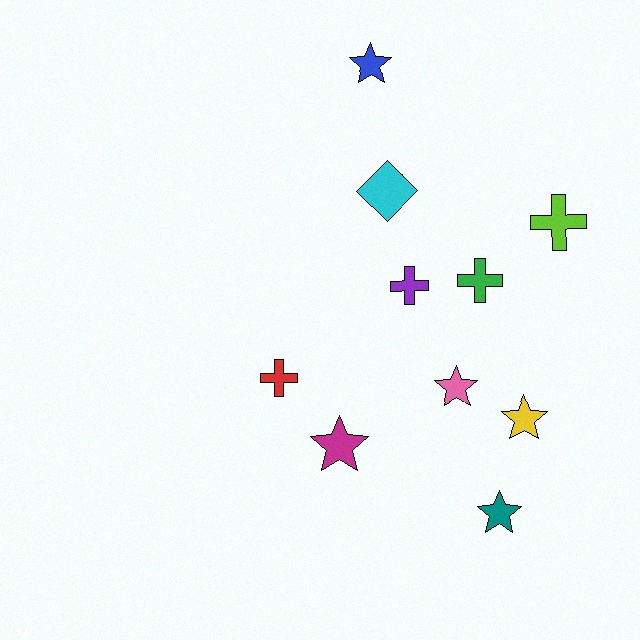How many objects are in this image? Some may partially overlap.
There are 10 objects.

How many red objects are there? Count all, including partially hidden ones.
There is 1 red object.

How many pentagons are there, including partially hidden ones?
There are no pentagons.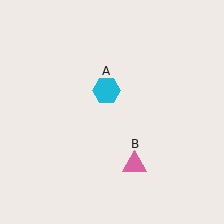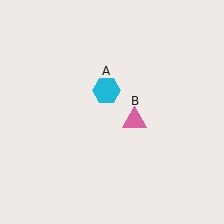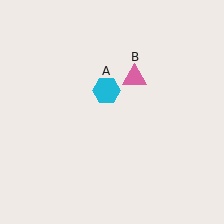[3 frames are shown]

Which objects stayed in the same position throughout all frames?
Cyan hexagon (object A) remained stationary.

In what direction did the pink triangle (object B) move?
The pink triangle (object B) moved up.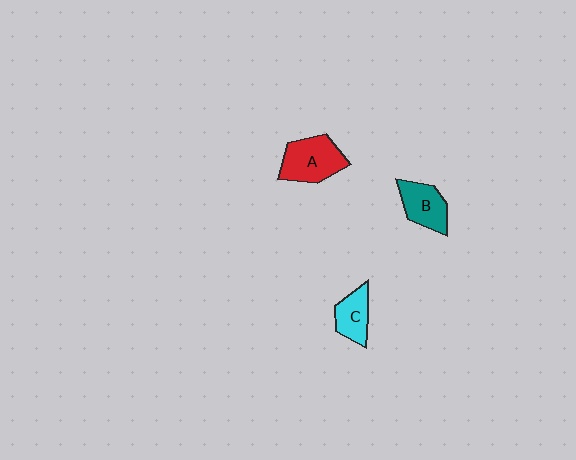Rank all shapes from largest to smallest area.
From largest to smallest: A (red), B (teal), C (cyan).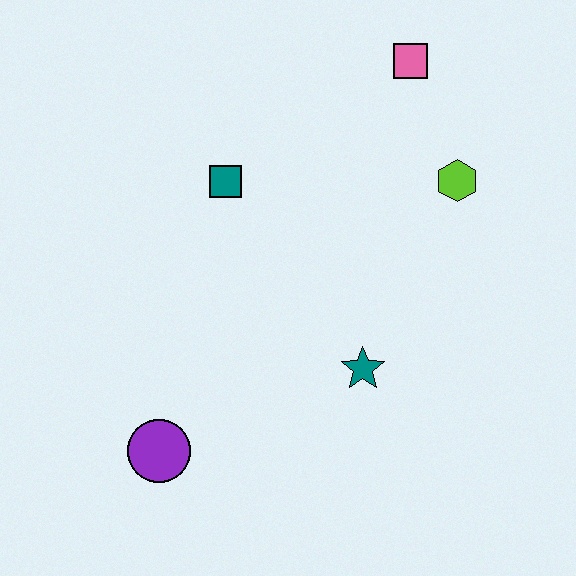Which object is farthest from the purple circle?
The pink square is farthest from the purple circle.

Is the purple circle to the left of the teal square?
Yes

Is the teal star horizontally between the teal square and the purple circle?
No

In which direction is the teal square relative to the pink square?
The teal square is to the left of the pink square.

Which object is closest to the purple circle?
The teal star is closest to the purple circle.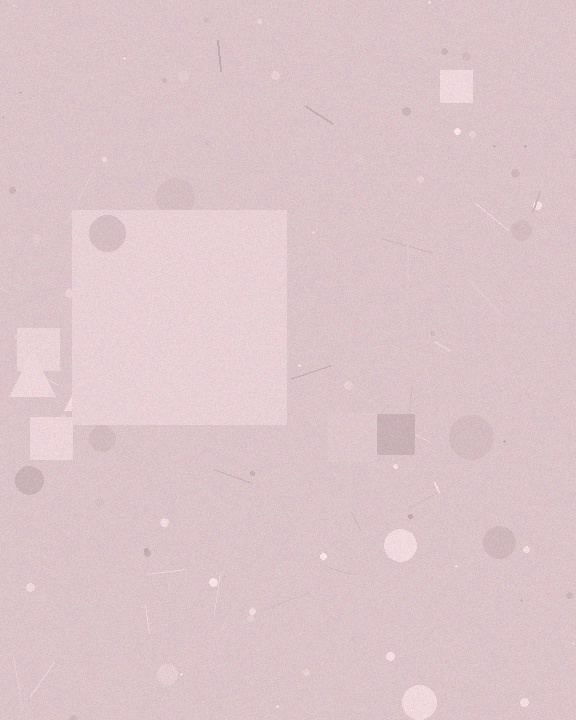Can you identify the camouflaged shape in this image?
The camouflaged shape is a square.